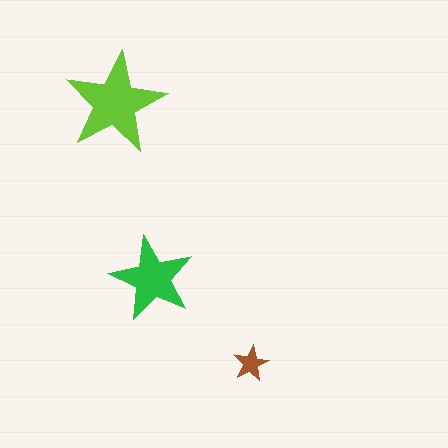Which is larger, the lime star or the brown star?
The lime one.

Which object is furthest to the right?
The brown star is rightmost.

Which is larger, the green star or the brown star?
The green one.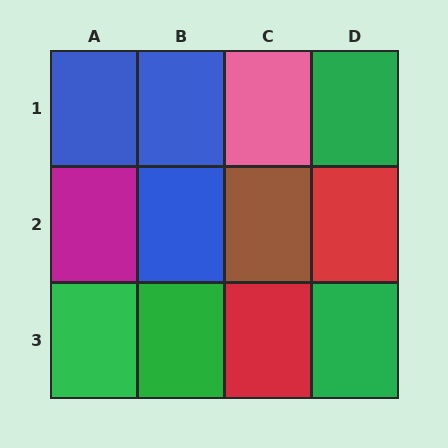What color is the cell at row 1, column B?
Blue.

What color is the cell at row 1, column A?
Blue.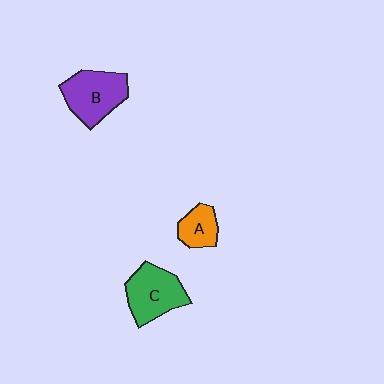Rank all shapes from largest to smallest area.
From largest to smallest: B (purple), C (green), A (orange).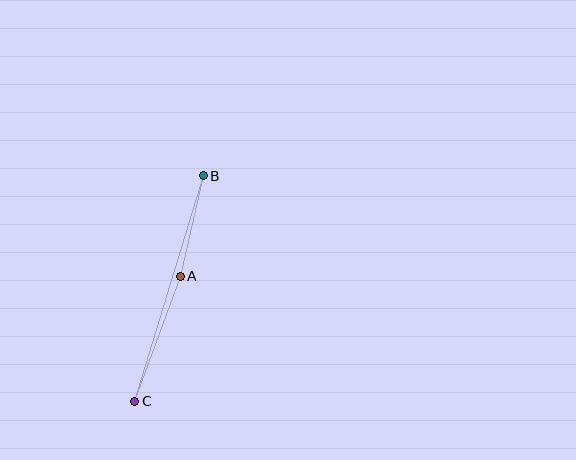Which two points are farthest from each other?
Points B and C are farthest from each other.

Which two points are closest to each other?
Points A and B are closest to each other.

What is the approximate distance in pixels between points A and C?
The distance between A and C is approximately 133 pixels.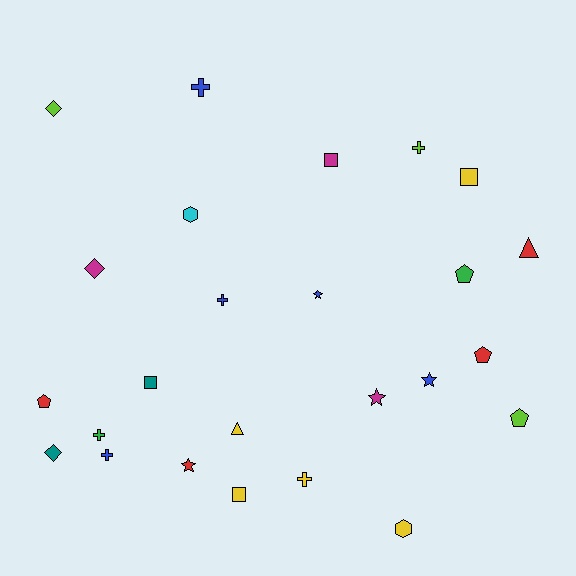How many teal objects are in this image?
There are 2 teal objects.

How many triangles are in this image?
There are 2 triangles.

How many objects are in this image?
There are 25 objects.